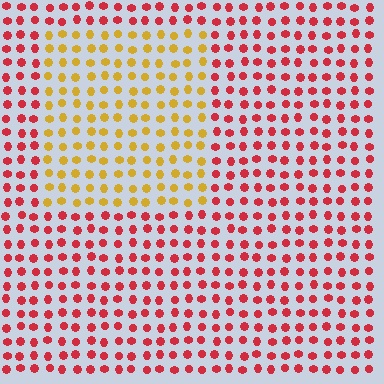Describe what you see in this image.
The image is filled with small red elements in a uniform arrangement. A rectangle-shaped region is visible where the elements are tinted to a slightly different hue, forming a subtle color boundary.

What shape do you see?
I see a rectangle.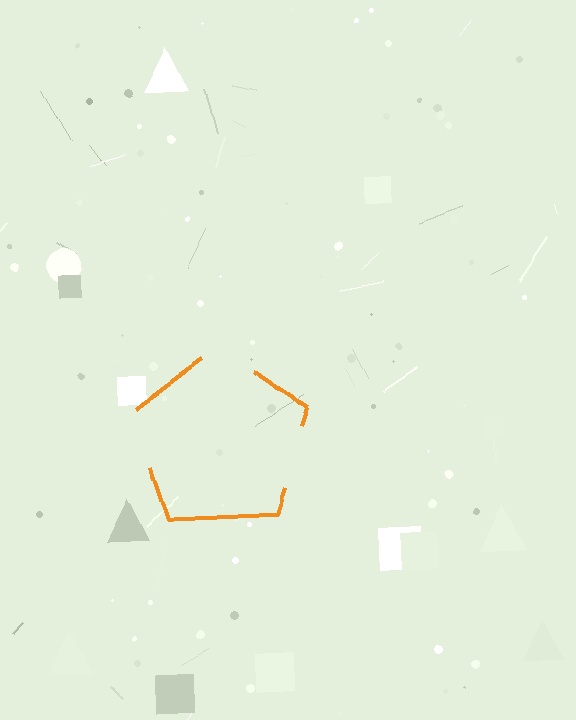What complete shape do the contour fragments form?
The contour fragments form a pentagon.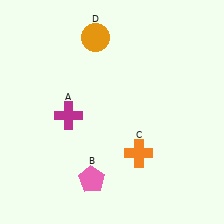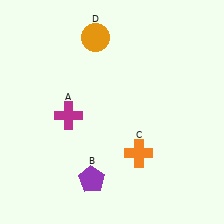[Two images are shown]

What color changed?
The pentagon (B) changed from pink in Image 1 to purple in Image 2.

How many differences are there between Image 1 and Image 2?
There is 1 difference between the two images.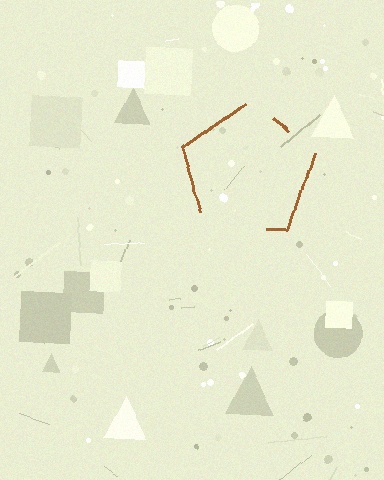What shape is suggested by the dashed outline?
The dashed outline suggests a pentagon.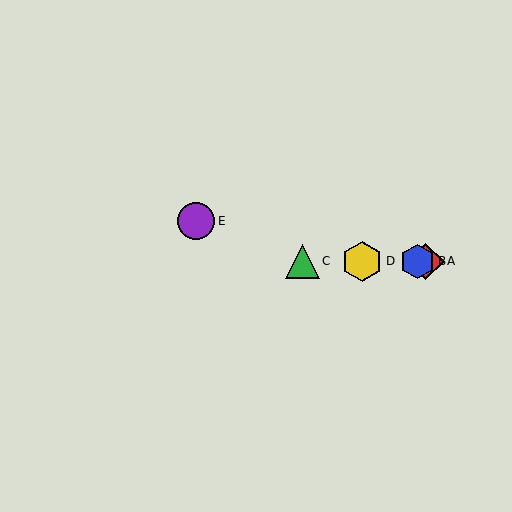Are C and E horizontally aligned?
No, C is at y≈261 and E is at y≈221.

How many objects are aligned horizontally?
4 objects (A, B, C, D) are aligned horizontally.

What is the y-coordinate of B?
Object B is at y≈261.